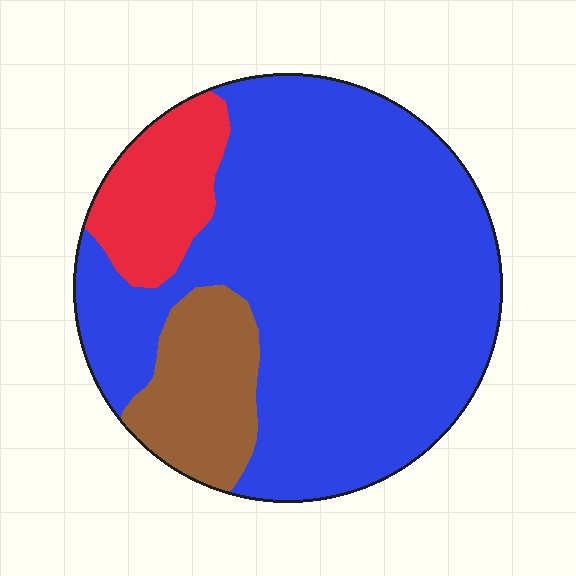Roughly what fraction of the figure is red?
Red takes up about one eighth (1/8) of the figure.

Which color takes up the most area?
Blue, at roughly 75%.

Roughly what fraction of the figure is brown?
Brown covers around 15% of the figure.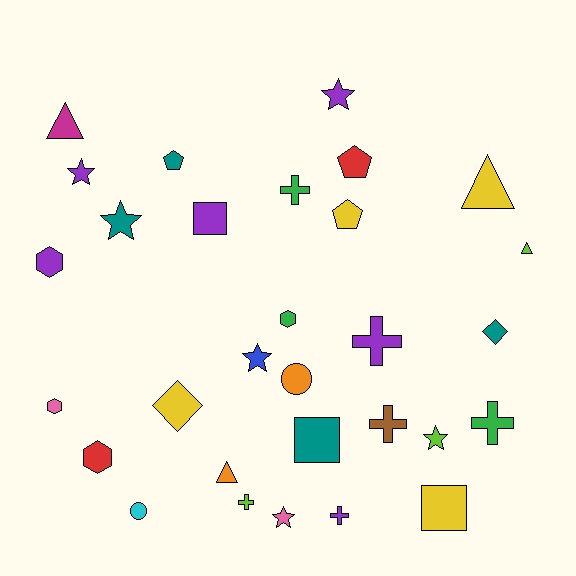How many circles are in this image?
There are 2 circles.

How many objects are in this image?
There are 30 objects.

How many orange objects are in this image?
There are 2 orange objects.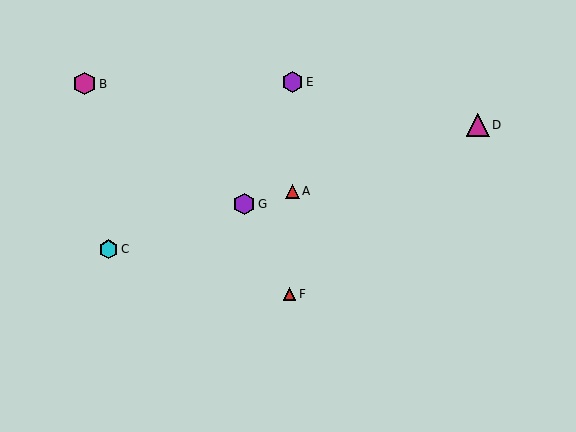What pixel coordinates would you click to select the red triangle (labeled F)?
Click at (289, 294) to select the red triangle F.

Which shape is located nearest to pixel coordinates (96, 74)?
The magenta hexagon (labeled B) at (85, 84) is nearest to that location.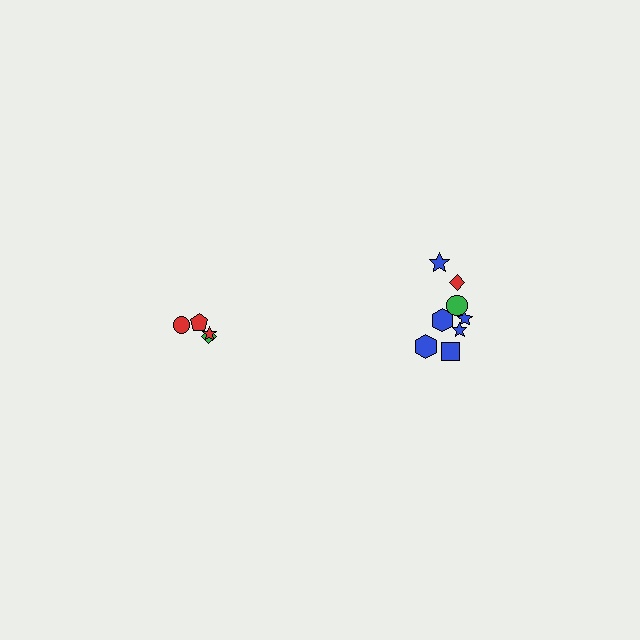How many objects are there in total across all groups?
There are 12 objects.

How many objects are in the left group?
There are 4 objects.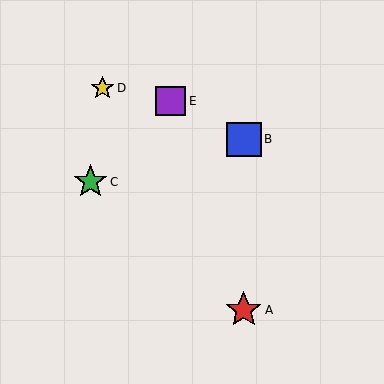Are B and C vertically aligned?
No, B is at x≈244 and C is at x≈91.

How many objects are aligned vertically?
2 objects (A, B) are aligned vertically.